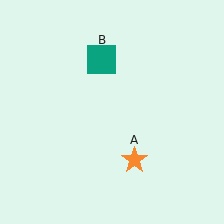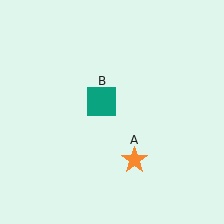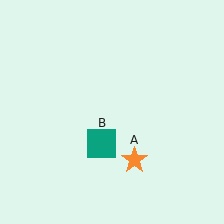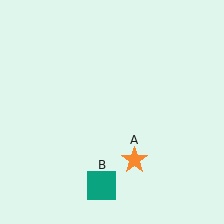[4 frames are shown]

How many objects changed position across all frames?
1 object changed position: teal square (object B).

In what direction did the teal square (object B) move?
The teal square (object B) moved down.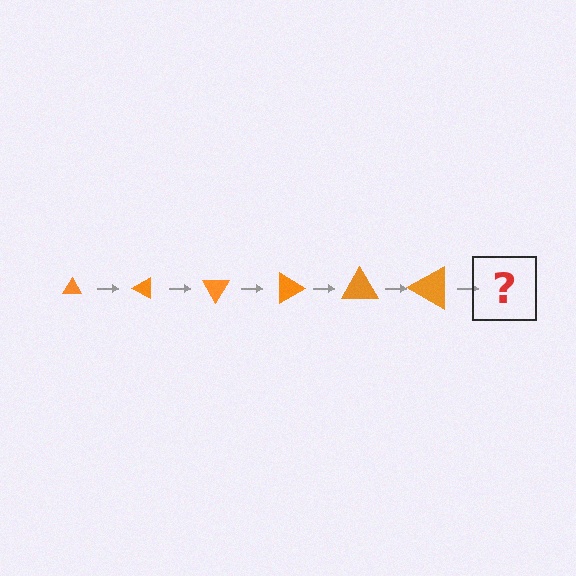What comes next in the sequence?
The next element should be a triangle, larger than the previous one and rotated 180 degrees from the start.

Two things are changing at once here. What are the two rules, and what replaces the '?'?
The two rules are that the triangle grows larger each step and it rotates 30 degrees each step. The '?' should be a triangle, larger than the previous one and rotated 180 degrees from the start.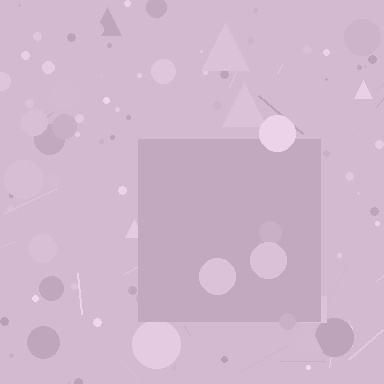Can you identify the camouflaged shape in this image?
The camouflaged shape is a square.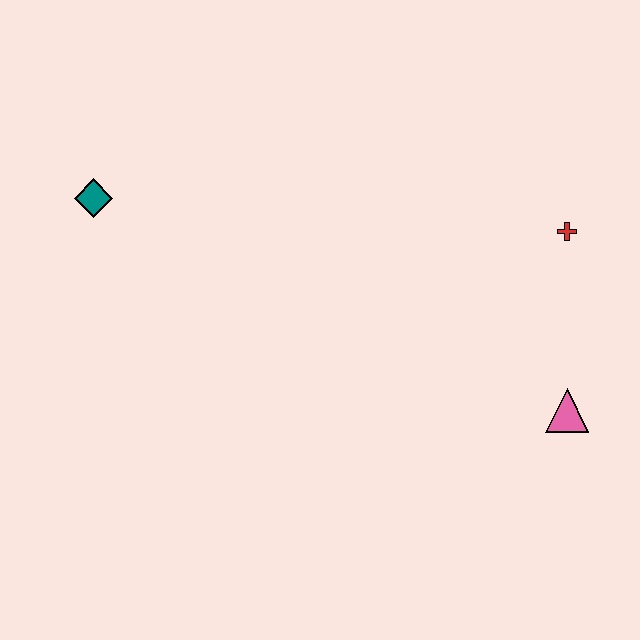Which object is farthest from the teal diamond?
The pink triangle is farthest from the teal diamond.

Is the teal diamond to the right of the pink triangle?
No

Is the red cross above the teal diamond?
No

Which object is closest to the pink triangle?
The red cross is closest to the pink triangle.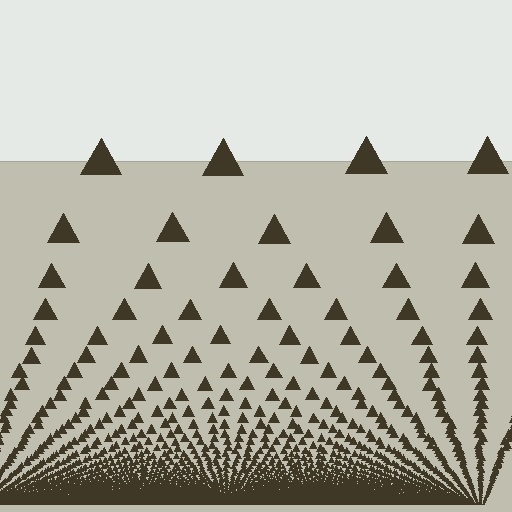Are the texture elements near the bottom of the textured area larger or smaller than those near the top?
Smaller. The gradient is inverted — elements near the bottom are smaller and denser.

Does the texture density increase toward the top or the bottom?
Density increases toward the bottom.